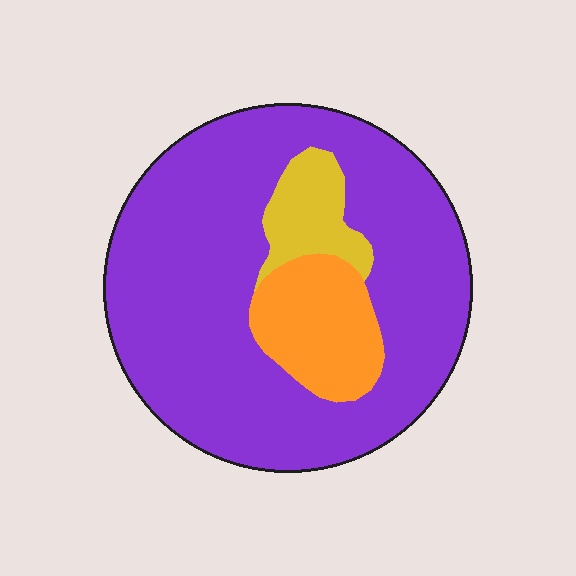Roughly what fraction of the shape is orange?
Orange covers about 15% of the shape.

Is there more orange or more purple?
Purple.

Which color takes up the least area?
Yellow, at roughly 10%.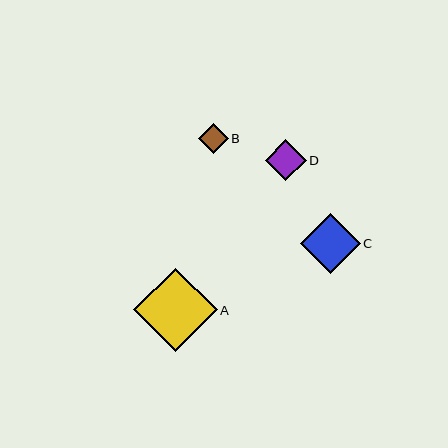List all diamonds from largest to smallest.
From largest to smallest: A, C, D, B.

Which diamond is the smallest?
Diamond B is the smallest with a size of approximately 30 pixels.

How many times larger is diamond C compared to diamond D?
Diamond C is approximately 1.5 times the size of diamond D.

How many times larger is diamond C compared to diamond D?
Diamond C is approximately 1.5 times the size of diamond D.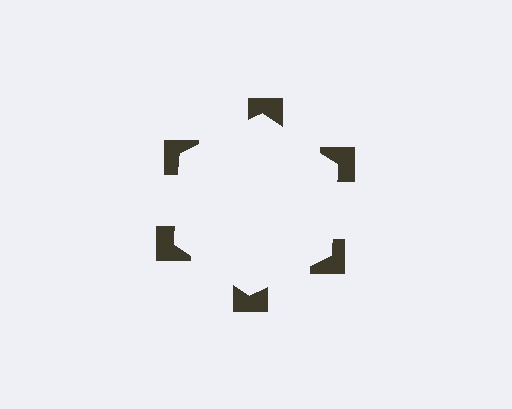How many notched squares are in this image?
There are 6 — one at each vertex of the illusory hexagon.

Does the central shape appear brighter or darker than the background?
It typically appears slightly brighter than the background, even though no actual brightness change is drawn.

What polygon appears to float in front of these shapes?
An illusory hexagon — its edges are inferred from the aligned wedge cuts in the notched squares, not physically drawn.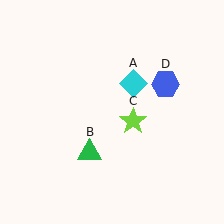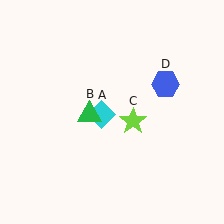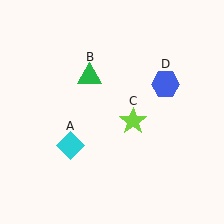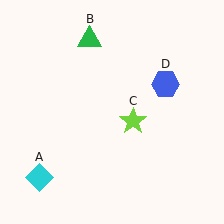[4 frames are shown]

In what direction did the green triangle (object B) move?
The green triangle (object B) moved up.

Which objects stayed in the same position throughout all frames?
Lime star (object C) and blue hexagon (object D) remained stationary.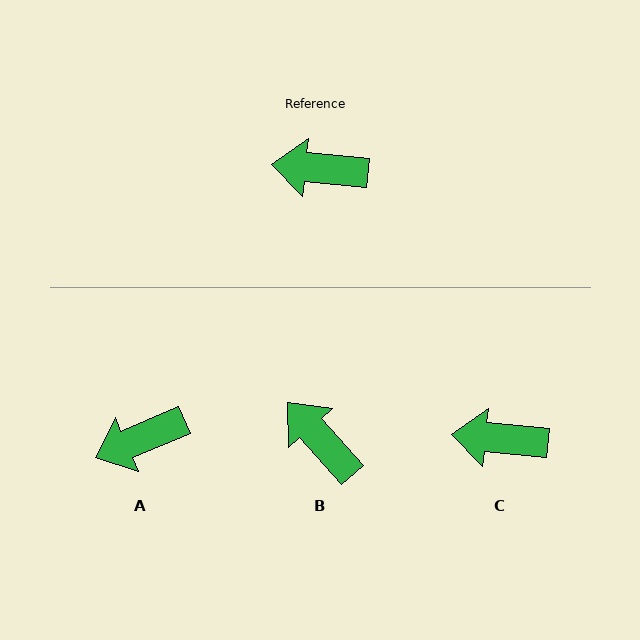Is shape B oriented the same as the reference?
No, it is off by about 43 degrees.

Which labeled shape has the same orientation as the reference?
C.